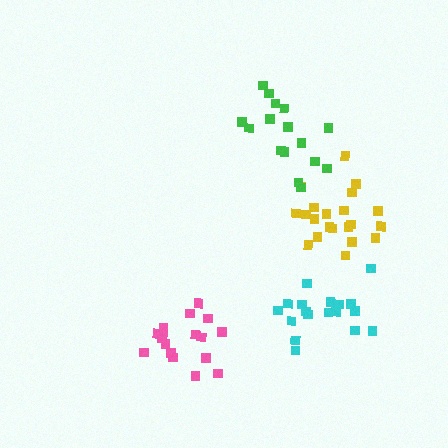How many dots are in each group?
Group 1: 18 dots, Group 2: 16 dots, Group 3: 21 dots, Group 4: 16 dots (71 total).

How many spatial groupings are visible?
There are 4 spatial groupings.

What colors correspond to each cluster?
The clusters are colored: cyan, pink, yellow, green.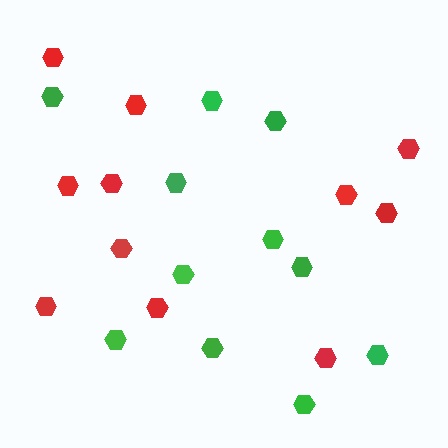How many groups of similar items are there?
There are 2 groups: one group of green hexagons (11) and one group of red hexagons (11).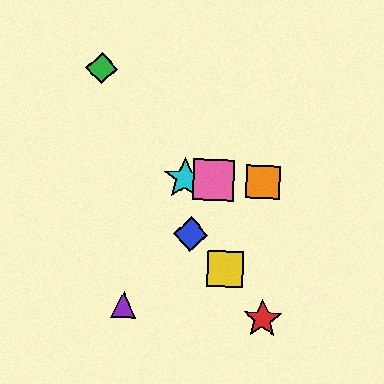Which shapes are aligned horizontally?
The orange square, the cyan star, the pink square are aligned horizontally.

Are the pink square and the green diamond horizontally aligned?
No, the pink square is at y≈180 and the green diamond is at y≈68.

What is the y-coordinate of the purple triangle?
The purple triangle is at y≈305.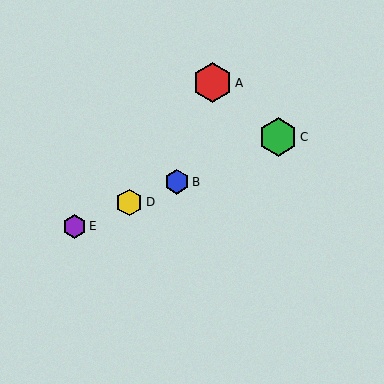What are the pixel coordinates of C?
Object C is at (278, 137).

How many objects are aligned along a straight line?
4 objects (B, C, D, E) are aligned along a straight line.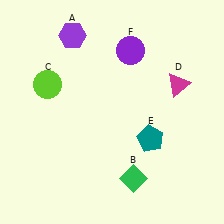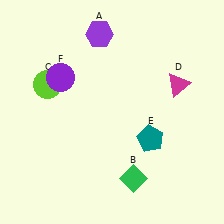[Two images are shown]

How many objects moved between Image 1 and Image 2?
2 objects moved between the two images.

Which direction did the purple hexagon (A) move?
The purple hexagon (A) moved right.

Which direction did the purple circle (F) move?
The purple circle (F) moved left.